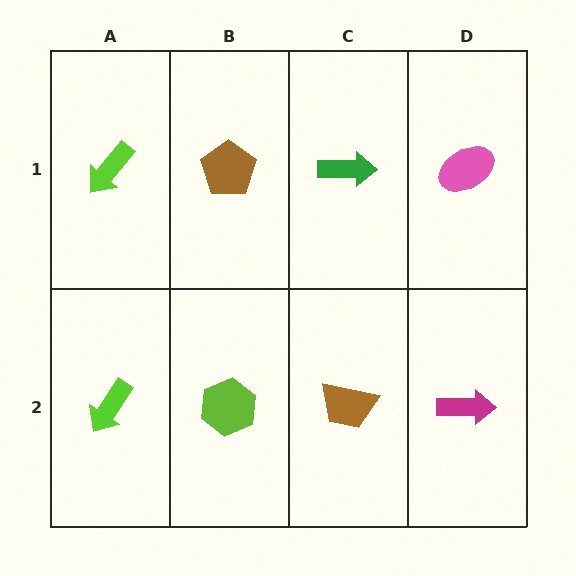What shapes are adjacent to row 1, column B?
A lime hexagon (row 2, column B), a lime arrow (row 1, column A), a green arrow (row 1, column C).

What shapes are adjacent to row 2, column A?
A lime arrow (row 1, column A), a lime hexagon (row 2, column B).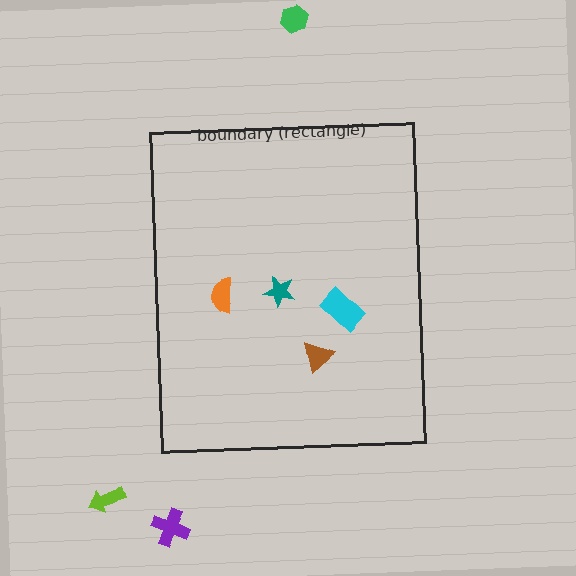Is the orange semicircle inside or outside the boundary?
Inside.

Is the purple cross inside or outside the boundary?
Outside.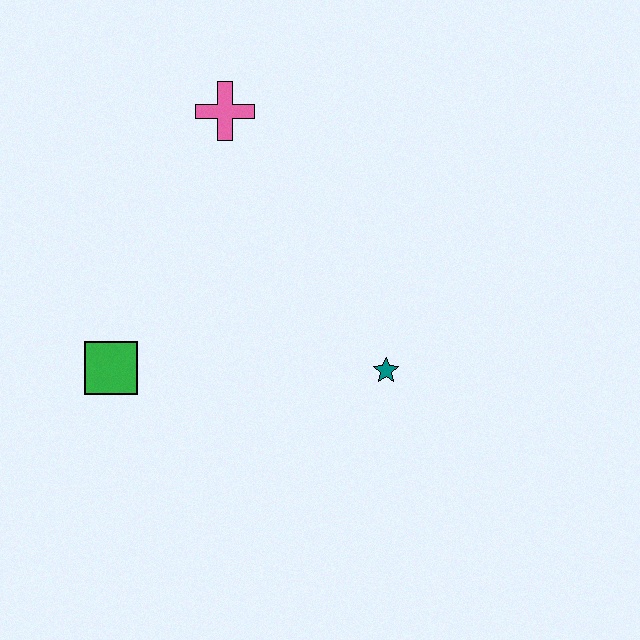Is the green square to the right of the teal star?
No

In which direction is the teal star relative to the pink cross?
The teal star is below the pink cross.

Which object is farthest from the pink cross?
The teal star is farthest from the pink cross.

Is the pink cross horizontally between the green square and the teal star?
Yes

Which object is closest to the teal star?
The green square is closest to the teal star.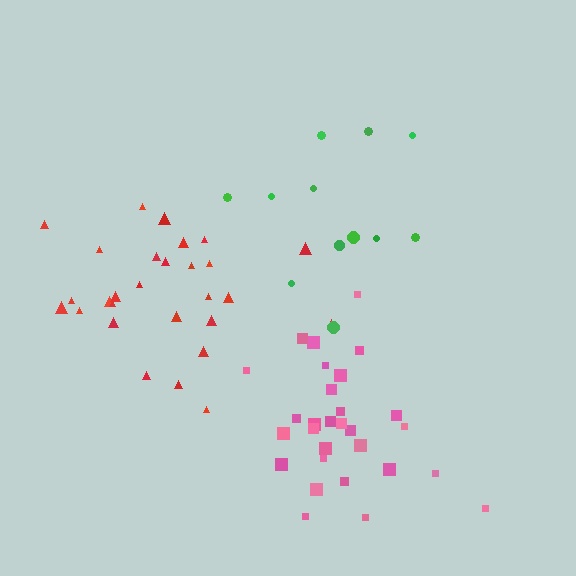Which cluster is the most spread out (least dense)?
Green.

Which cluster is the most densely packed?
Pink.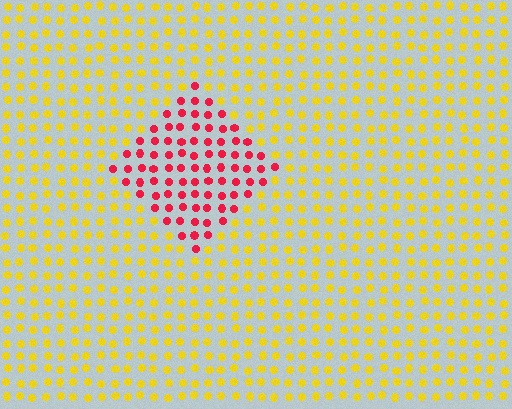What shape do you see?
I see a diamond.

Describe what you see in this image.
The image is filled with small yellow elements in a uniform arrangement. A diamond-shaped region is visible where the elements are tinted to a slightly different hue, forming a subtle color boundary.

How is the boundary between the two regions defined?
The boundary is defined purely by a slight shift in hue (about 65 degrees). Spacing, size, and orientation are identical on both sides.